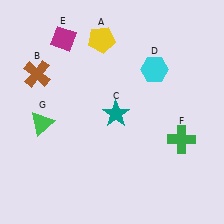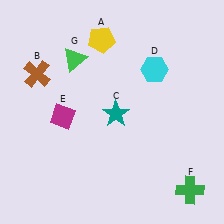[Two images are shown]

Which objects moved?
The objects that moved are: the magenta diamond (E), the green cross (F), the green triangle (G).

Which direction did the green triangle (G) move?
The green triangle (G) moved up.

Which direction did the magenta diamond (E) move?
The magenta diamond (E) moved down.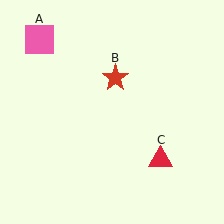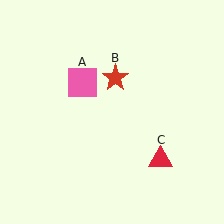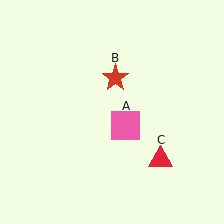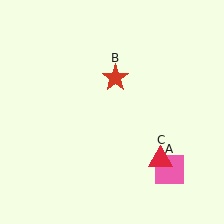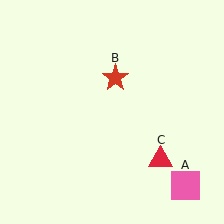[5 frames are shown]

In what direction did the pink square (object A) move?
The pink square (object A) moved down and to the right.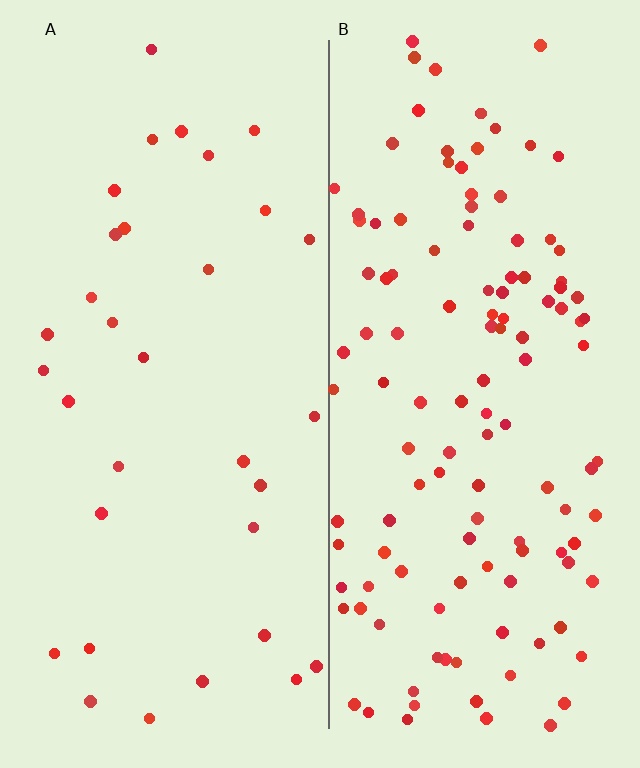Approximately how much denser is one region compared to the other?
Approximately 3.8× — region B over region A.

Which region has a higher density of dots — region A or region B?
B (the right).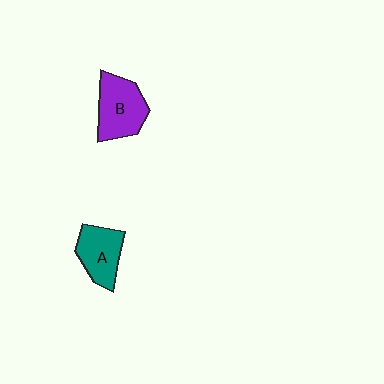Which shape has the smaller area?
Shape A (teal).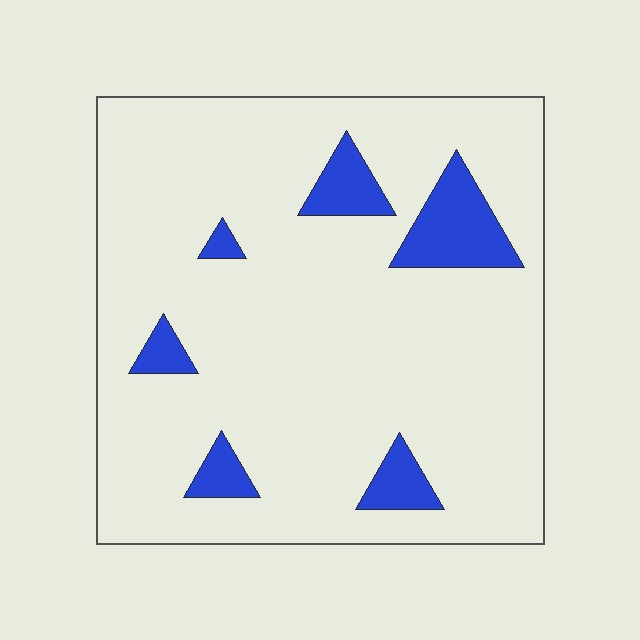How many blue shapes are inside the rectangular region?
6.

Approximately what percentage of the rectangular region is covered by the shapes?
Approximately 10%.